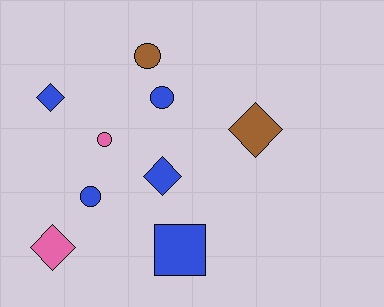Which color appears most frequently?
Blue, with 5 objects.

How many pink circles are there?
There is 1 pink circle.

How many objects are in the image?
There are 9 objects.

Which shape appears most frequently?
Circle, with 4 objects.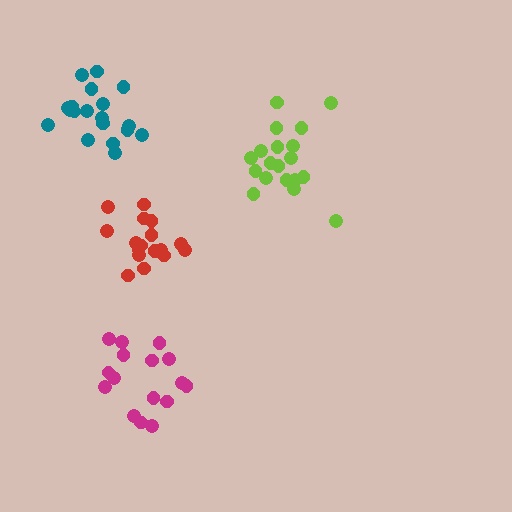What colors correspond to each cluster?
The clusters are colored: red, teal, lime, magenta.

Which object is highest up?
The teal cluster is topmost.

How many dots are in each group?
Group 1: 17 dots, Group 2: 19 dots, Group 3: 19 dots, Group 4: 16 dots (71 total).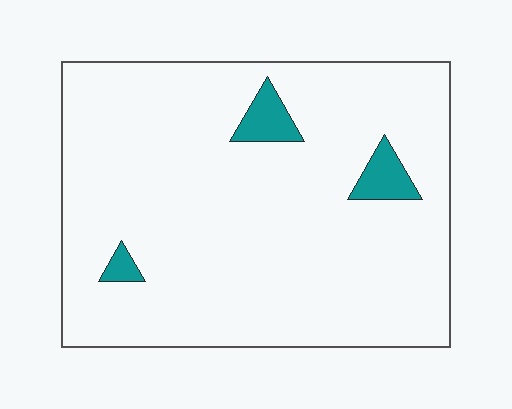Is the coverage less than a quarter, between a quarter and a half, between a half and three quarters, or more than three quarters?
Less than a quarter.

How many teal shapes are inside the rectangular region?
3.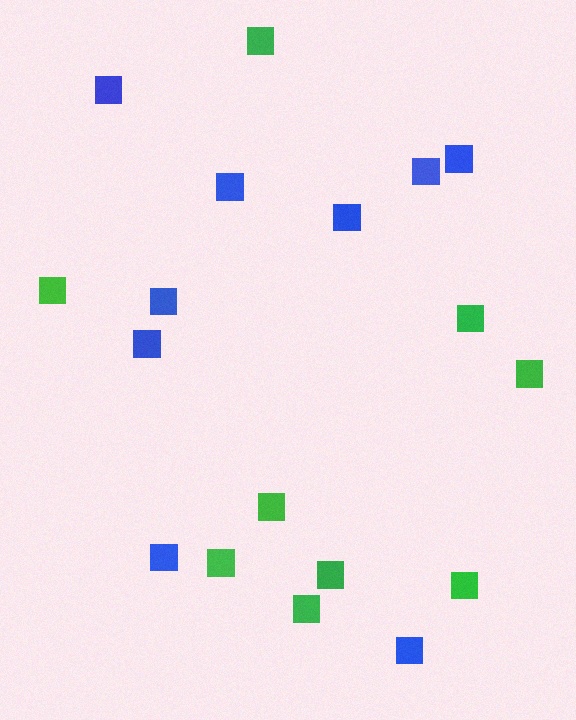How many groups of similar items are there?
There are 2 groups: one group of green squares (9) and one group of blue squares (9).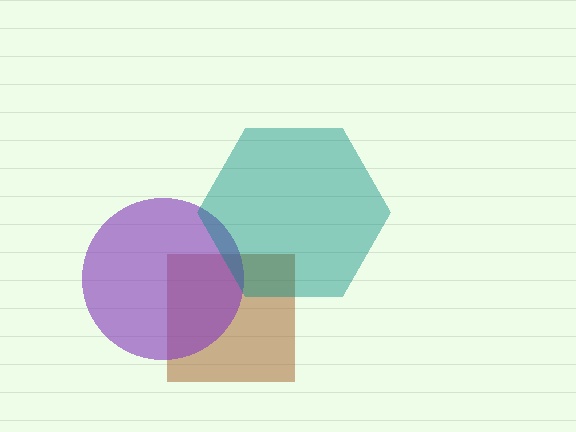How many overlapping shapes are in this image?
There are 3 overlapping shapes in the image.